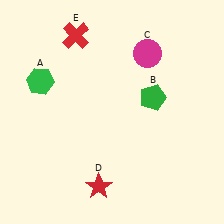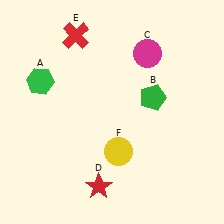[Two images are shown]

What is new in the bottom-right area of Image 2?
A yellow circle (F) was added in the bottom-right area of Image 2.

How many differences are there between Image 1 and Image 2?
There is 1 difference between the two images.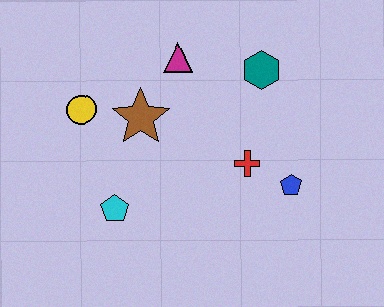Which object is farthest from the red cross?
The yellow circle is farthest from the red cross.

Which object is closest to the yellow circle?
The brown star is closest to the yellow circle.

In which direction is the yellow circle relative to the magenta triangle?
The yellow circle is to the left of the magenta triangle.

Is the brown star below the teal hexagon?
Yes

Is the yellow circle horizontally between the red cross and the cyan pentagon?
No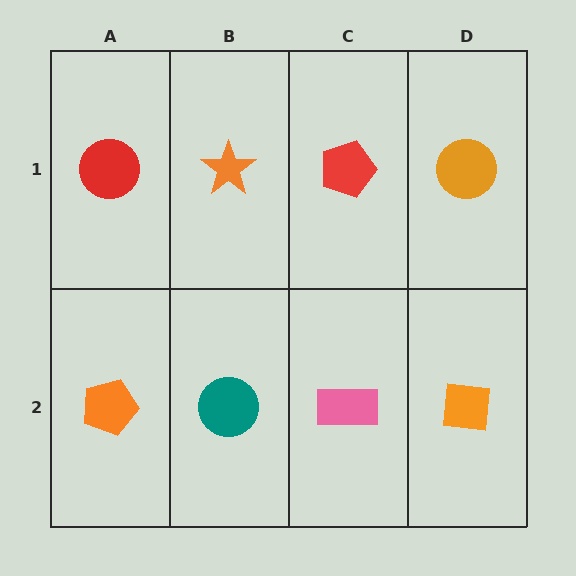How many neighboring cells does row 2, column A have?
2.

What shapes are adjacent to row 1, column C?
A pink rectangle (row 2, column C), an orange star (row 1, column B), an orange circle (row 1, column D).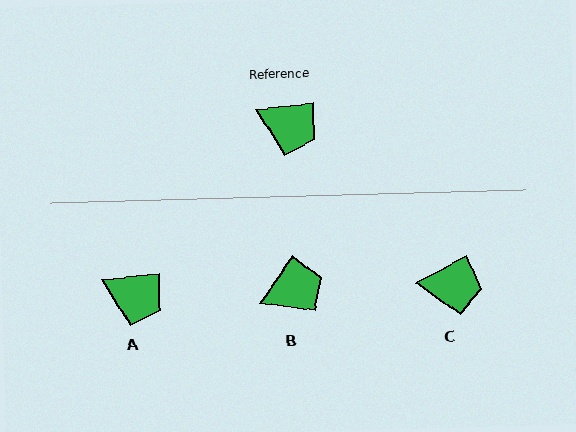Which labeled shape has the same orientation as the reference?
A.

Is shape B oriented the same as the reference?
No, it is off by about 50 degrees.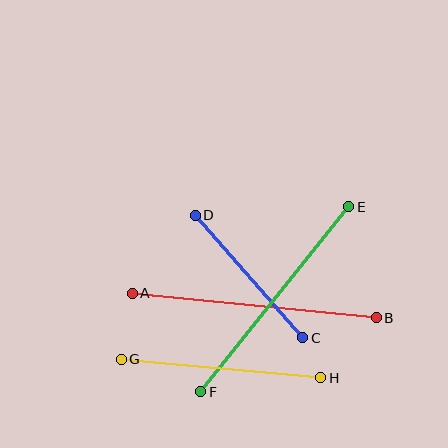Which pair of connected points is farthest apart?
Points A and B are farthest apart.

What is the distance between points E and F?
The distance is approximately 237 pixels.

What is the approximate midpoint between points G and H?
The midpoint is at approximately (221, 368) pixels.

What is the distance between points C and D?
The distance is approximately 163 pixels.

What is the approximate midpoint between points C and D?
The midpoint is at approximately (249, 276) pixels.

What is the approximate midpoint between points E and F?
The midpoint is at approximately (275, 299) pixels.